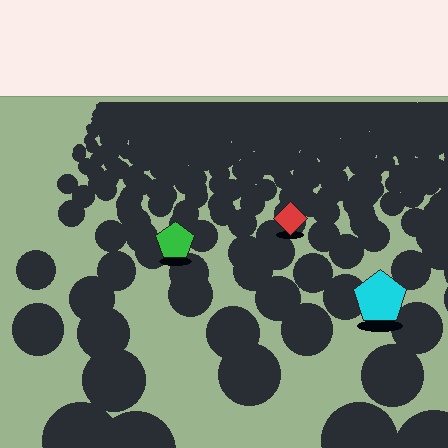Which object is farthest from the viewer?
The red diamond is farthest from the viewer. It appears smaller and the ground texture around it is denser.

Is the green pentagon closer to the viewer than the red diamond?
Yes. The green pentagon is closer — you can tell from the texture gradient: the ground texture is coarser near it.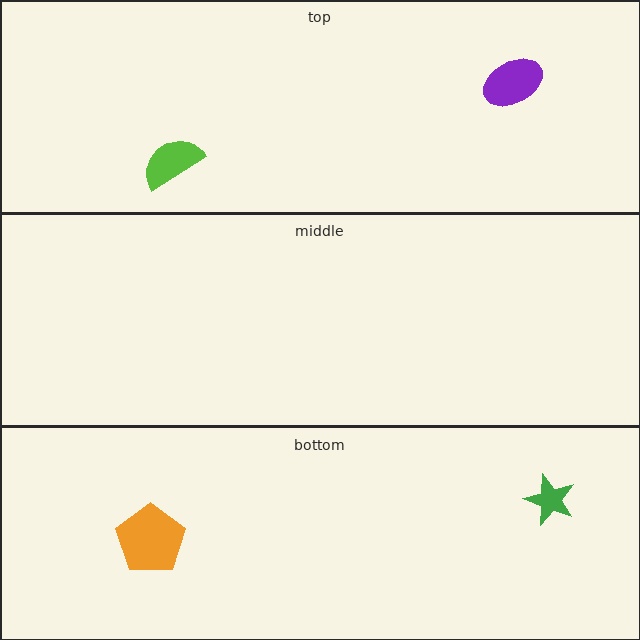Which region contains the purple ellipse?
The top region.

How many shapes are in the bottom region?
2.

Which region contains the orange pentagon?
The bottom region.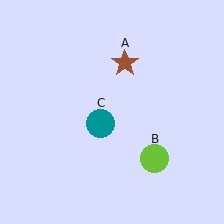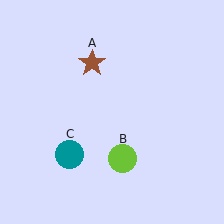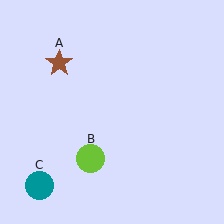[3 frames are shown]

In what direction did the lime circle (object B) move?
The lime circle (object B) moved left.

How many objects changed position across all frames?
3 objects changed position: brown star (object A), lime circle (object B), teal circle (object C).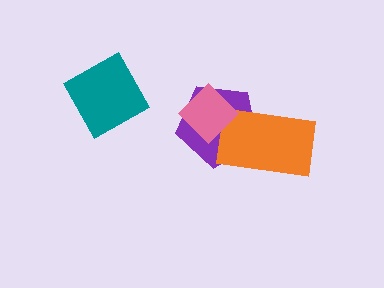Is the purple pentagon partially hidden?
Yes, it is partially covered by another shape.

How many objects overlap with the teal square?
0 objects overlap with the teal square.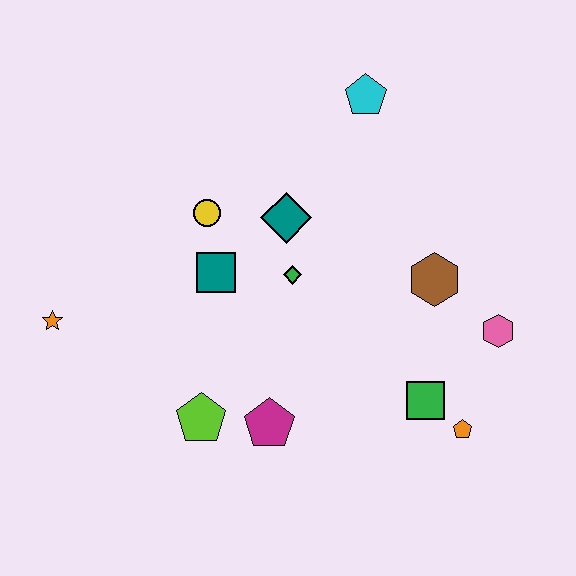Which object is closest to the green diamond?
The teal diamond is closest to the green diamond.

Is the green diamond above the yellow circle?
No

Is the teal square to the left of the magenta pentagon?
Yes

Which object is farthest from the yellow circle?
The orange pentagon is farthest from the yellow circle.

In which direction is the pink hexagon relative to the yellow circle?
The pink hexagon is to the right of the yellow circle.